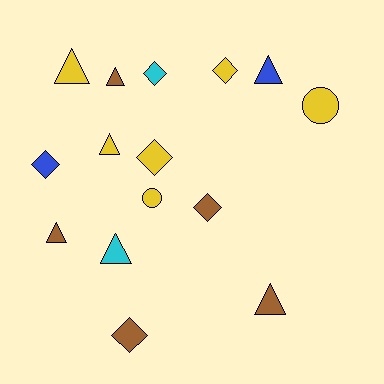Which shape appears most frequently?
Triangle, with 7 objects.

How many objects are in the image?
There are 15 objects.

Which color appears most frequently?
Yellow, with 6 objects.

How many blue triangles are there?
There is 1 blue triangle.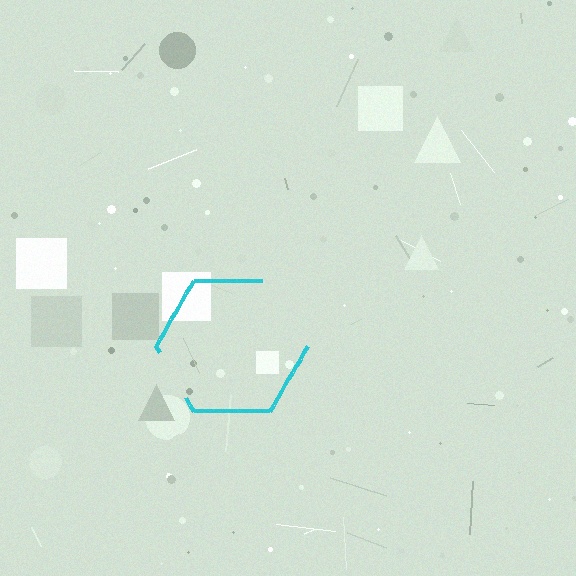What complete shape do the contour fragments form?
The contour fragments form a hexagon.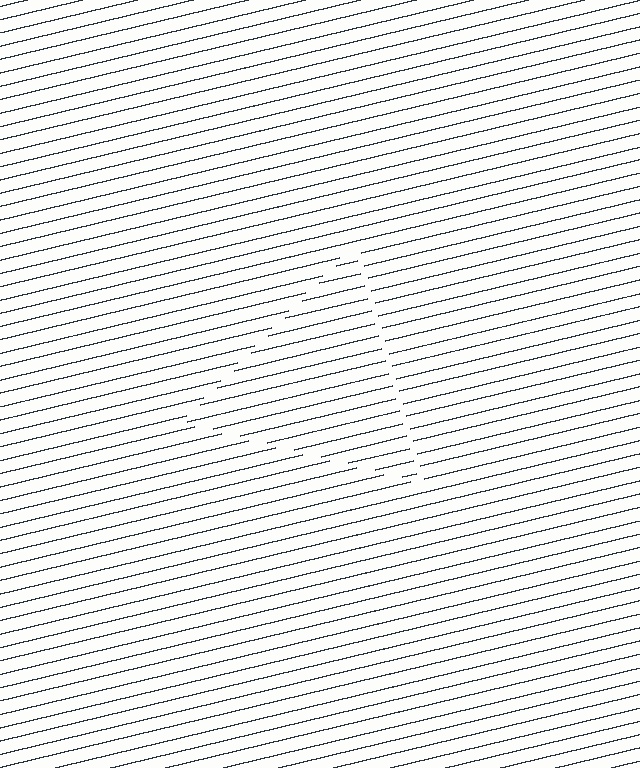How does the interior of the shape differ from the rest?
The interior of the shape contains the same grating, shifted by half a period — the contour is defined by the phase discontinuity where line-ends from the inner and outer gratings abut.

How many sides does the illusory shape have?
3 sides — the line-ends trace a triangle.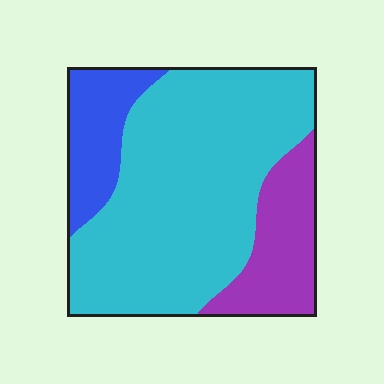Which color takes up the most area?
Cyan, at roughly 65%.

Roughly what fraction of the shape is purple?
Purple covers roughly 20% of the shape.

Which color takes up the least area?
Blue, at roughly 15%.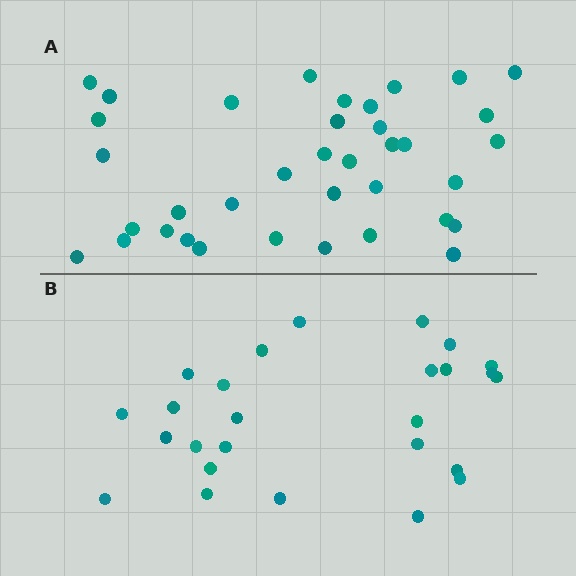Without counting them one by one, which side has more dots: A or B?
Region A (the top region) has more dots.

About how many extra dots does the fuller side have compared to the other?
Region A has roughly 12 or so more dots than region B.